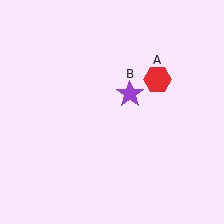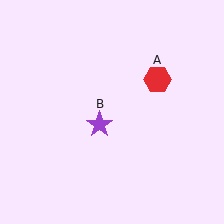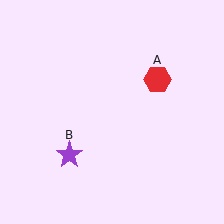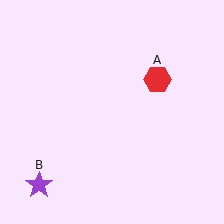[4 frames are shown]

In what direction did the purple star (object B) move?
The purple star (object B) moved down and to the left.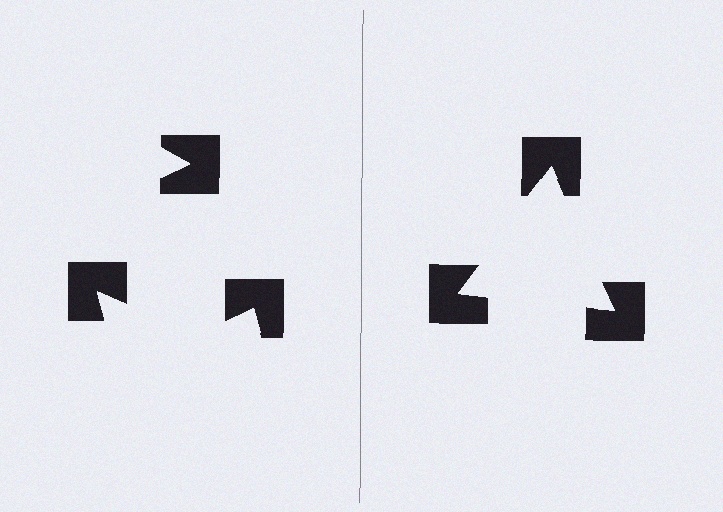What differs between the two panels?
The notched squares are positioned identically on both sides; only the wedge orientations differ. On the right they align to a triangle; on the left they are misaligned.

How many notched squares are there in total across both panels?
6 — 3 on each side.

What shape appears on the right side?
An illusory triangle.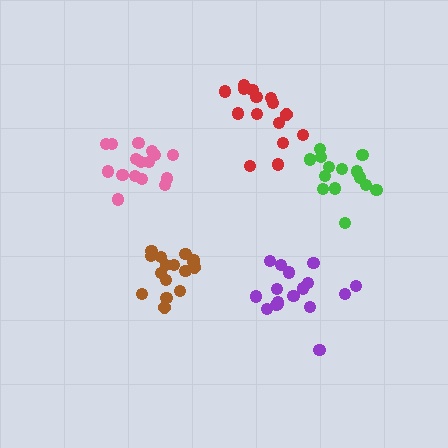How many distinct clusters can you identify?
There are 5 distinct clusters.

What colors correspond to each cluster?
The clusters are colored: brown, pink, purple, red, green.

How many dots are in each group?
Group 1: 16 dots, Group 2: 16 dots, Group 3: 17 dots, Group 4: 15 dots, Group 5: 14 dots (78 total).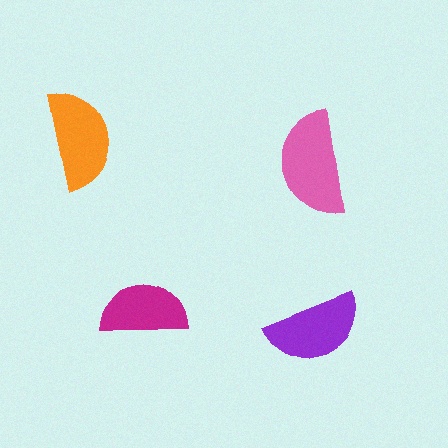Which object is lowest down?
The purple semicircle is bottommost.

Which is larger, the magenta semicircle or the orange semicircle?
The orange one.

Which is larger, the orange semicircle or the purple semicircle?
The orange one.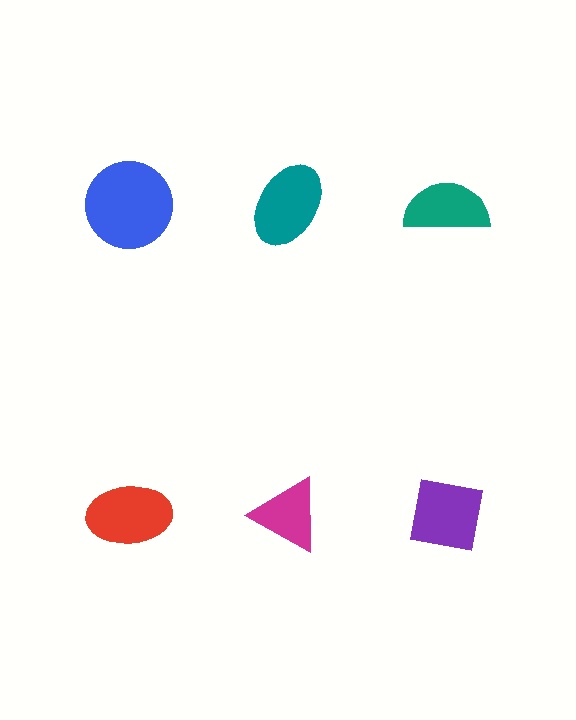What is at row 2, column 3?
A purple square.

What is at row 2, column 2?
A magenta triangle.